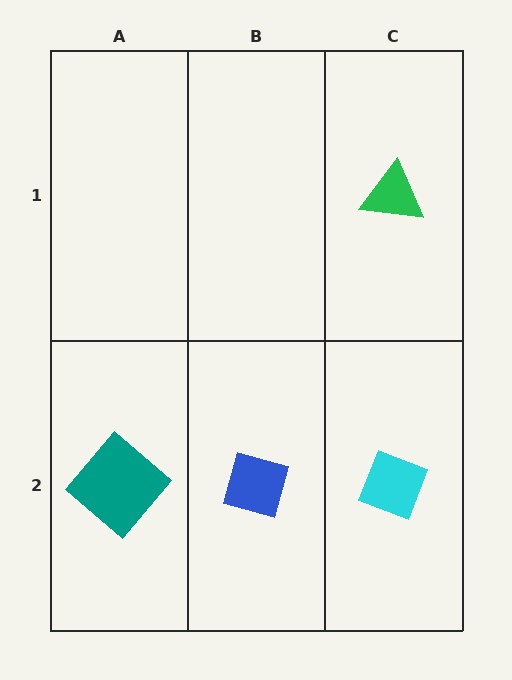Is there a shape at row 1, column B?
No, that cell is empty.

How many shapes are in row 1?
1 shape.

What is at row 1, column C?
A green triangle.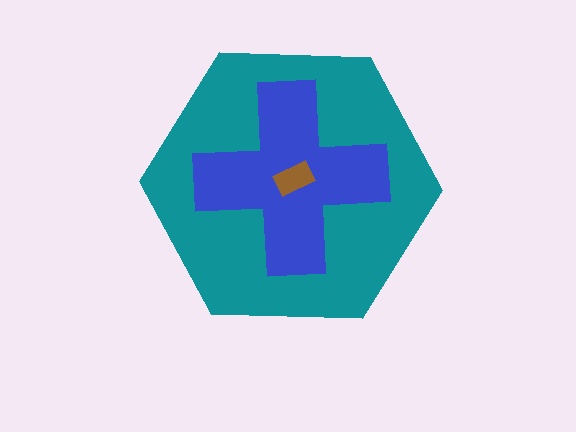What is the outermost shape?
The teal hexagon.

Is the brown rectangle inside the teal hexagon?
Yes.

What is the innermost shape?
The brown rectangle.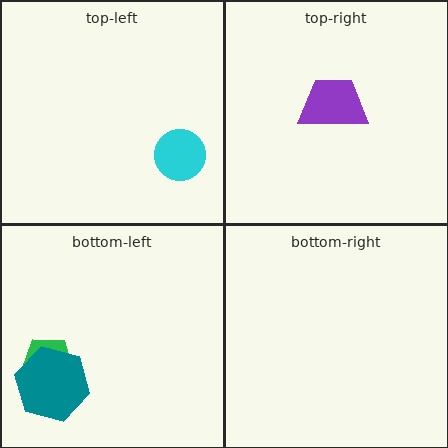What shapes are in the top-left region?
The cyan circle.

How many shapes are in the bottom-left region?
2.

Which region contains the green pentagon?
The bottom-left region.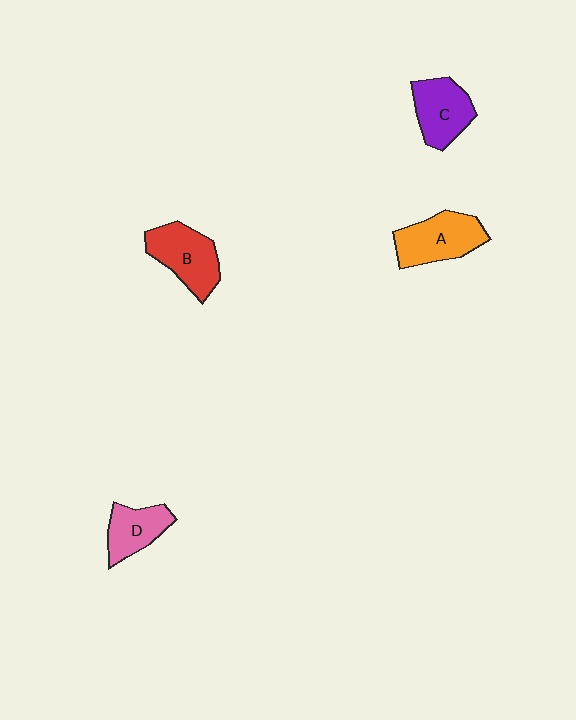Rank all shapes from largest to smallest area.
From largest to smallest: A (orange), B (red), C (purple), D (pink).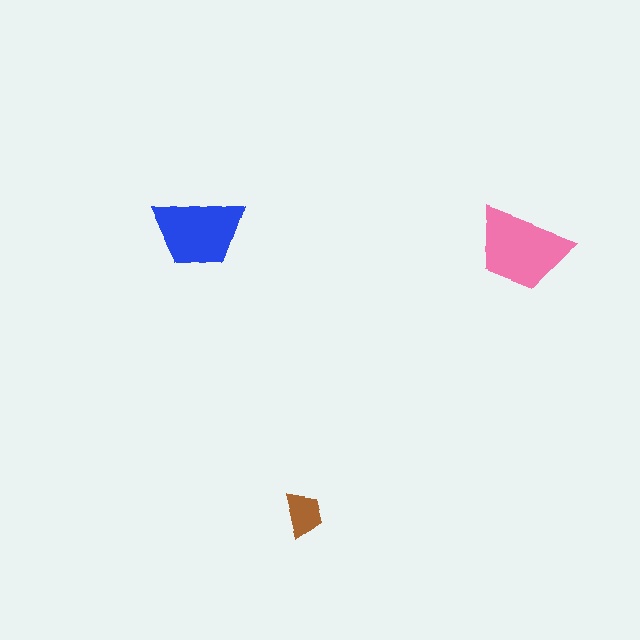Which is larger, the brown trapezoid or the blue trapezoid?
The blue one.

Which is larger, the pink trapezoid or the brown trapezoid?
The pink one.